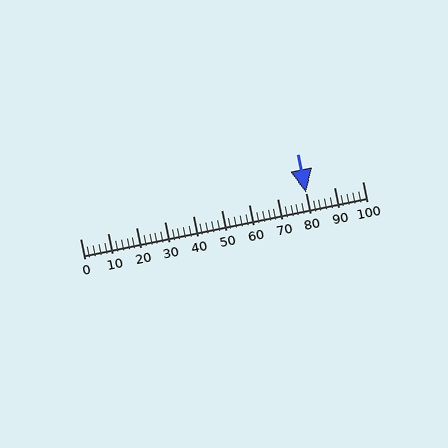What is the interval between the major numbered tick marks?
The major tick marks are spaced 10 units apart.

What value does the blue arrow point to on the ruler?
The blue arrow points to approximately 80.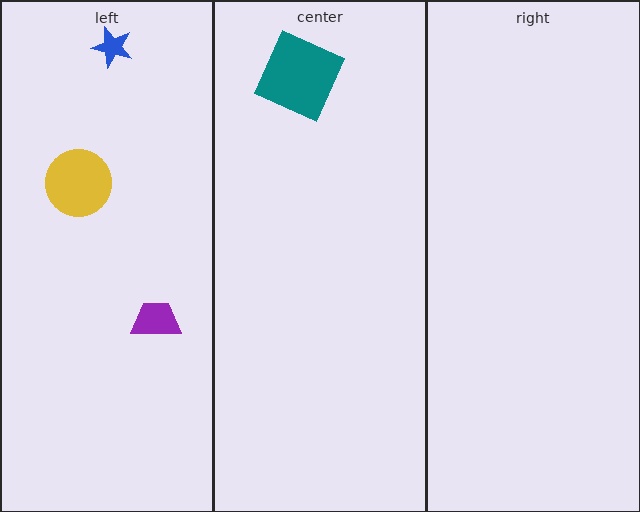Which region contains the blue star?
The left region.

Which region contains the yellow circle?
The left region.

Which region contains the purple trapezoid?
The left region.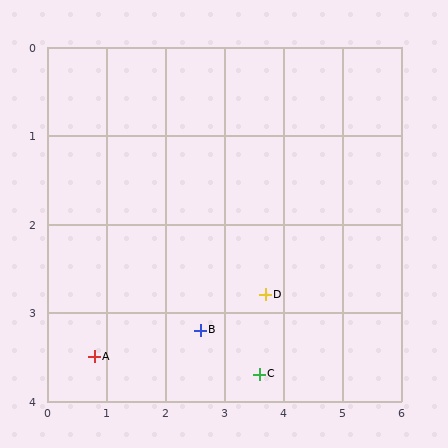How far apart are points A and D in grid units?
Points A and D are about 3.0 grid units apart.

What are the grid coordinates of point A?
Point A is at approximately (0.8, 3.5).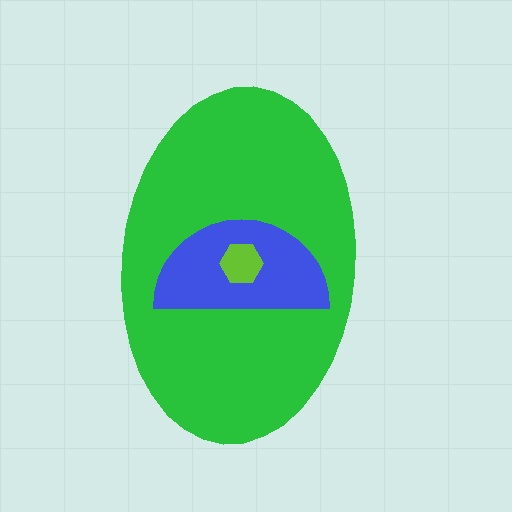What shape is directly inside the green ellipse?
The blue semicircle.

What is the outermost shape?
The green ellipse.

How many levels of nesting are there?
3.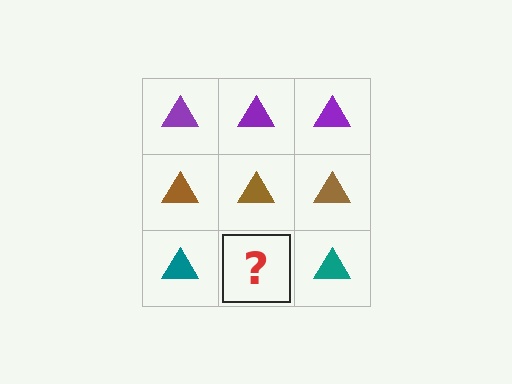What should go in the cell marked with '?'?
The missing cell should contain a teal triangle.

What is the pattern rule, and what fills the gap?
The rule is that each row has a consistent color. The gap should be filled with a teal triangle.